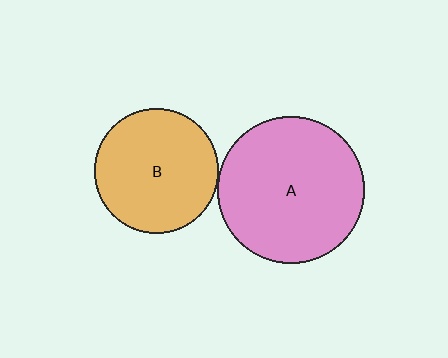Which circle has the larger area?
Circle A (pink).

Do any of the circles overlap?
No, none of the circles overlap.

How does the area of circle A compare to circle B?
Approximately 1.4 times.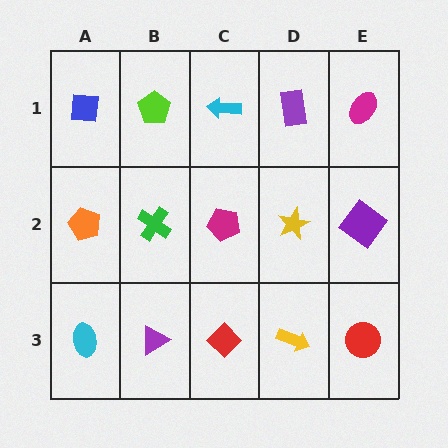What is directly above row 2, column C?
A cyan arrow.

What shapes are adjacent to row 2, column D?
A purple rectangle (row 1, column D), a yellow arrow (row 3, column D), a magenta pentagon (row 2, column C), a purple diamond (row 2, column E).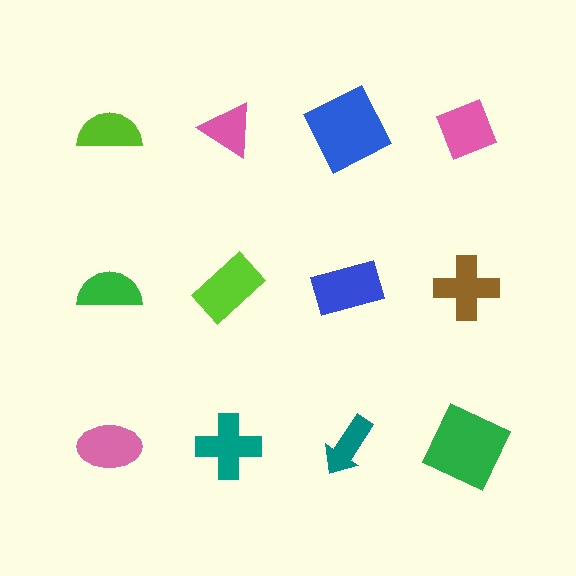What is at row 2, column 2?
A lime rectangle.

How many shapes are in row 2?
4 shapes.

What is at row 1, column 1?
A lime semicircle.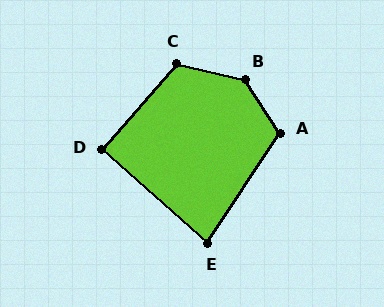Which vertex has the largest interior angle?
B, at approximately 136 degrees.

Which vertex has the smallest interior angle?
E, at approximately 82 degrees.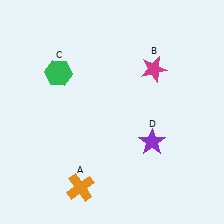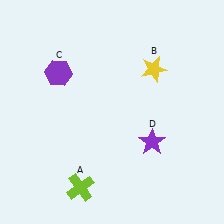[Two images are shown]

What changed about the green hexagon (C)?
In Image 1, C is green. In Image 2, it changed to purple.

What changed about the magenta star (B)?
In Image 1, B is magenta. In Image 2, it changed to yellow.